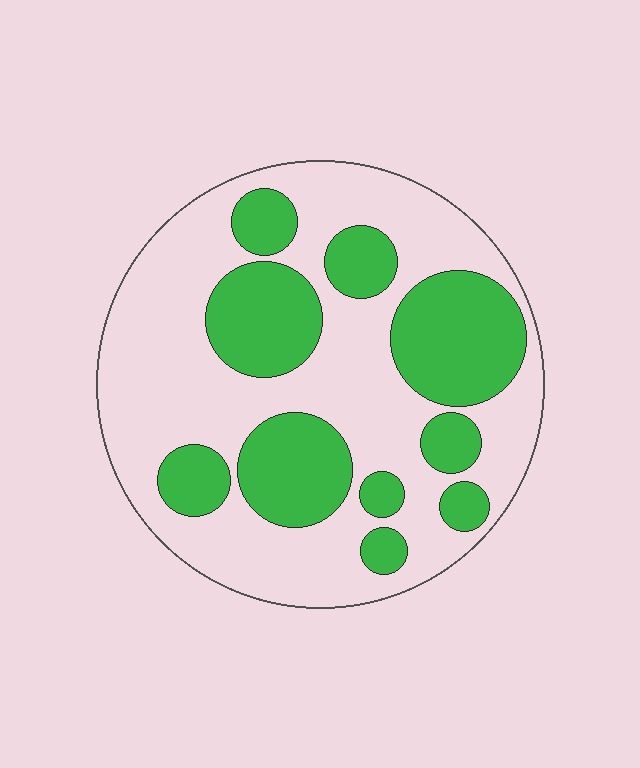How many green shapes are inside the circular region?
10.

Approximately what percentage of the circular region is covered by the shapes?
Approximately 35%.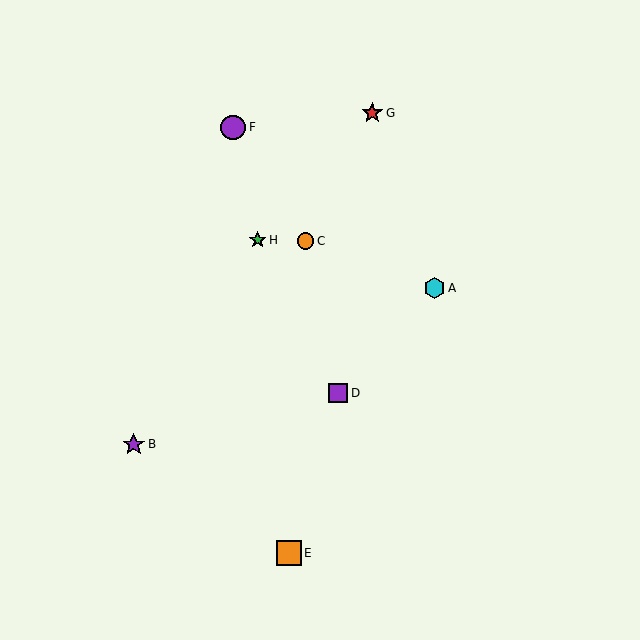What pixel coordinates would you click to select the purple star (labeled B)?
Click at (134, 444) to select the purple star B.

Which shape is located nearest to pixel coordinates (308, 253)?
The orange circle (labeled C) at (306, 241) is nearest to that location.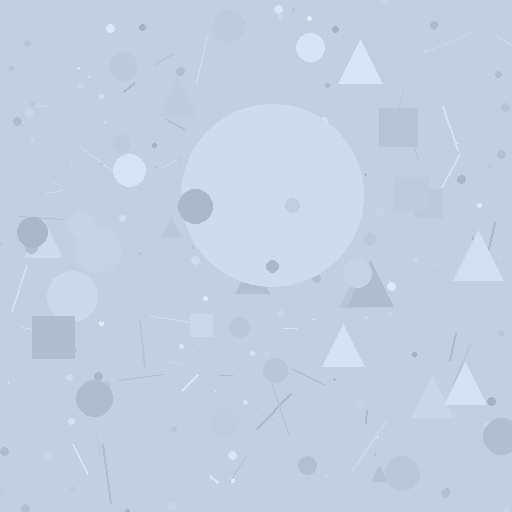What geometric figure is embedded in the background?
A circle is embedded in the background.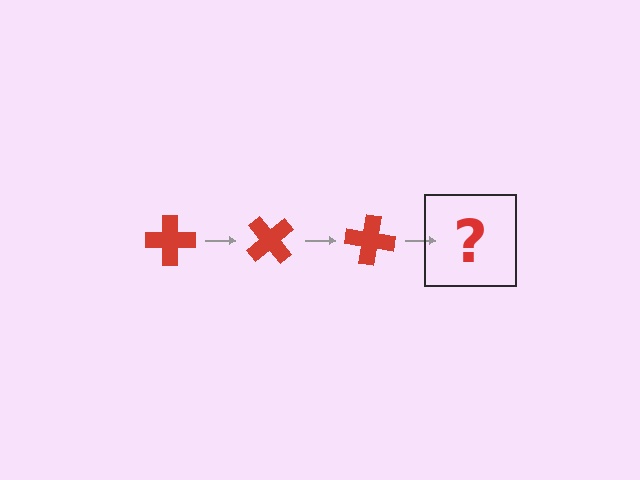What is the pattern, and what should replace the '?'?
The pattern is that the cross rotates 50 degrees each step. The '?' should be a red cross rotated 150 degrees.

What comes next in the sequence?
The next element should be a red cross rotated 150 degrees.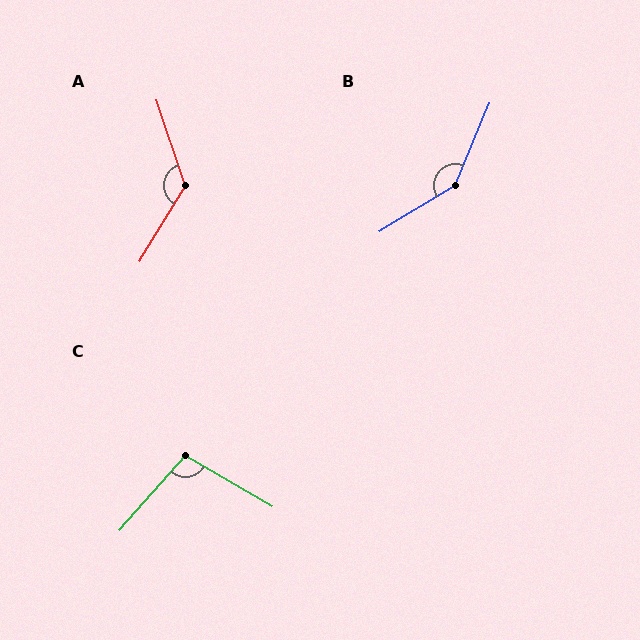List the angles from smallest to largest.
C (101°), A (130°), B (144°).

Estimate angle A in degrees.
Approximately 130 degrees.